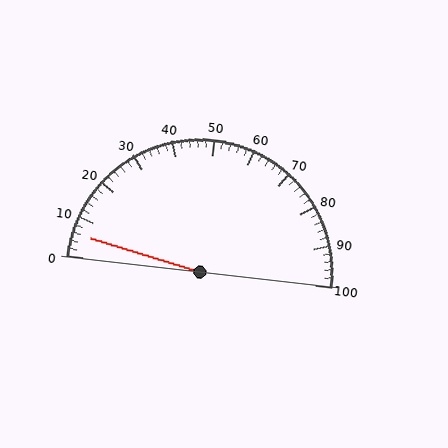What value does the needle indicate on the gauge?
The needle indicates approximately 6.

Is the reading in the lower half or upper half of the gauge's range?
The reading is in the lower half of the range (0 to 100).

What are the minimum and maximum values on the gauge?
The gauge ranges from 0 to 100.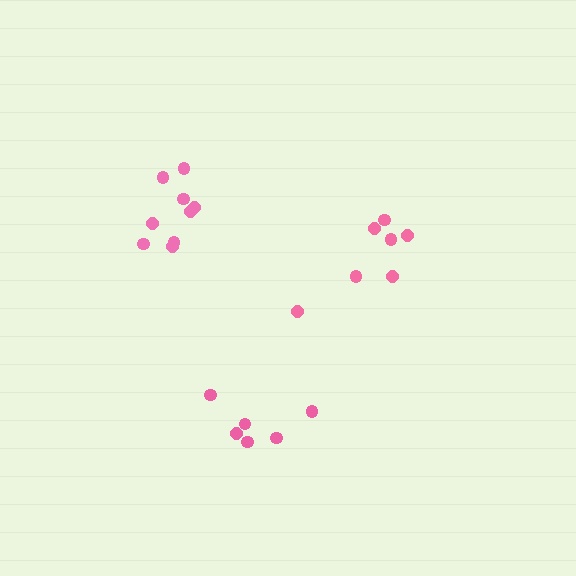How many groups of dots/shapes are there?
There are 3 groups.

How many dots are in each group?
Group 1: 6 dots, Group 2: 9 dots, Group 3: 7 dots (22 total).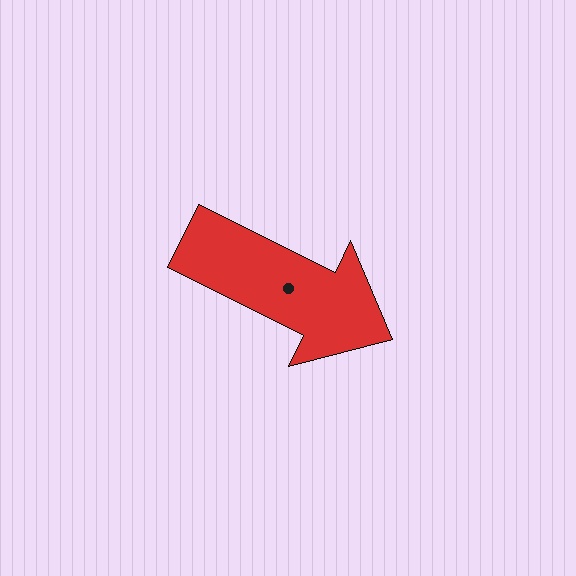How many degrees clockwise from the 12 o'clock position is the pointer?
Approximately 116 degrees.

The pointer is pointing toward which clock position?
Roughly 4 o'clock.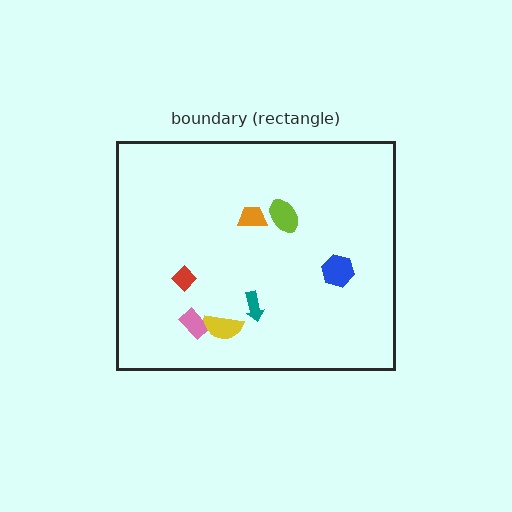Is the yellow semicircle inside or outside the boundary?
Inside.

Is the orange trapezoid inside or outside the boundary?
Inside.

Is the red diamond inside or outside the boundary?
Inside.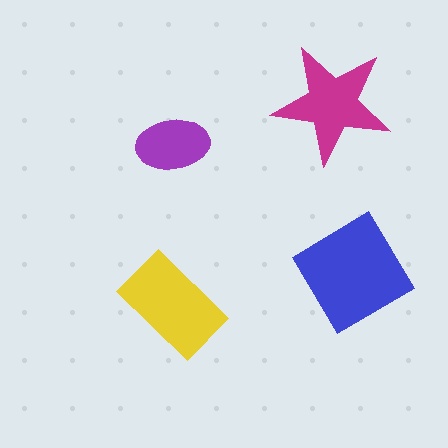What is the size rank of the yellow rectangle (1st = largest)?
2nd.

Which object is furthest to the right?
The blue diamond is rightmost.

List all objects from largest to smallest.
The blue diamond, the yellow rectangle, the magenta star, the purple ellipse.